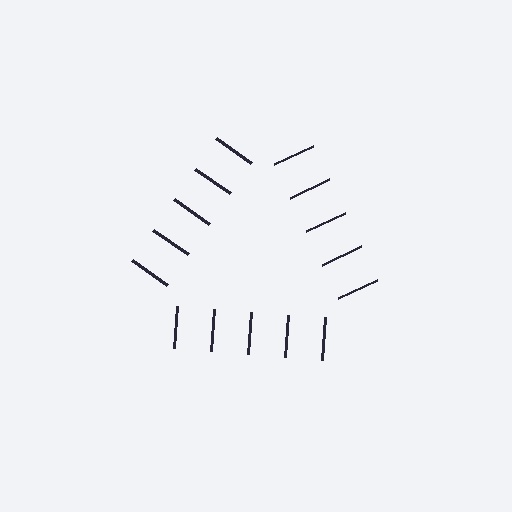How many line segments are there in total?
15 — 5 along each of the 3 edges.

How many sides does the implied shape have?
3 sides — the line-ends trace a triangle.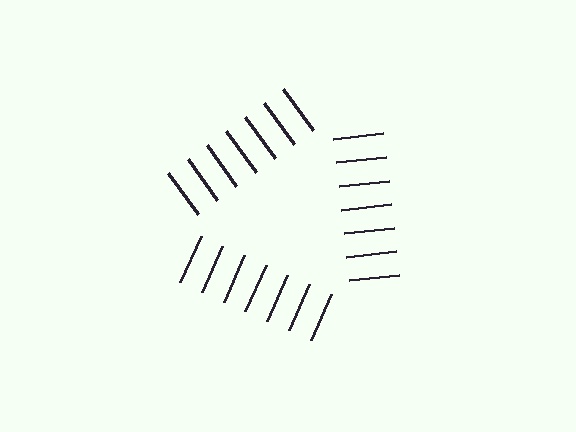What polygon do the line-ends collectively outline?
An illusory triangle — the line segments terminate on its edges but no continuous stroke is drawn.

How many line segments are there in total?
21 — 7 along each of the 3 edges.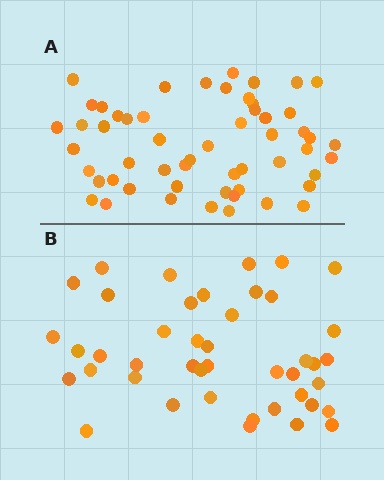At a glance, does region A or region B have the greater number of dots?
Region A (the top region) has more dots.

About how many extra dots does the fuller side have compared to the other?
Region A has roughly 12 or so more dots than region B.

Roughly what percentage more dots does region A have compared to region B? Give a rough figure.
About 30% more.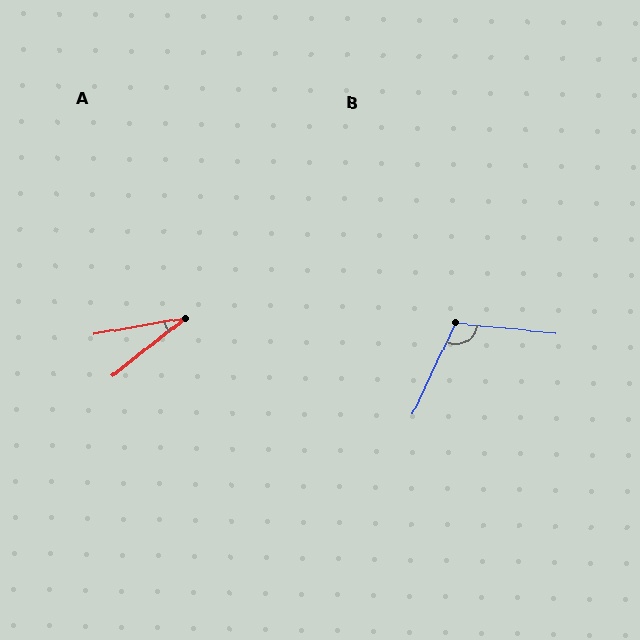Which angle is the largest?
B, at approximately 110 degrees.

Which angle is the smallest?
A, at approximately 28 degrees.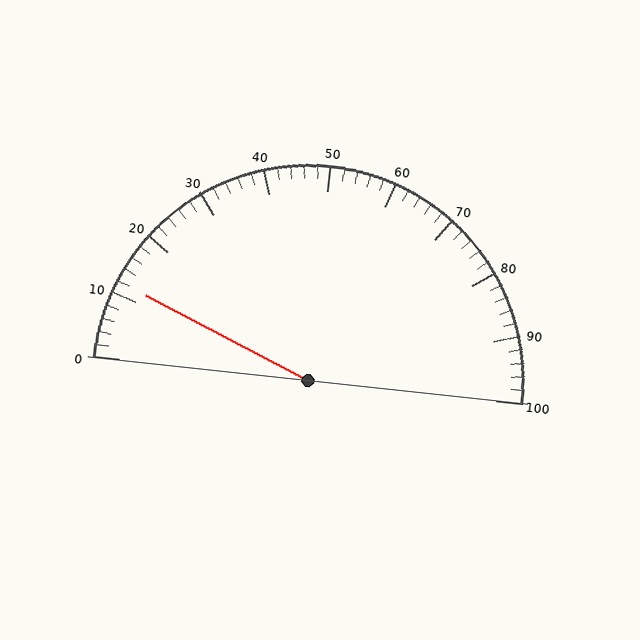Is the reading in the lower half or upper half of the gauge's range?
The reading is in the lower half of the range (0 to 100).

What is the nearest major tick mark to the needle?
The nearest major tick mark is 10.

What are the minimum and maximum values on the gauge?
The gauge ranges from 0 to 100.